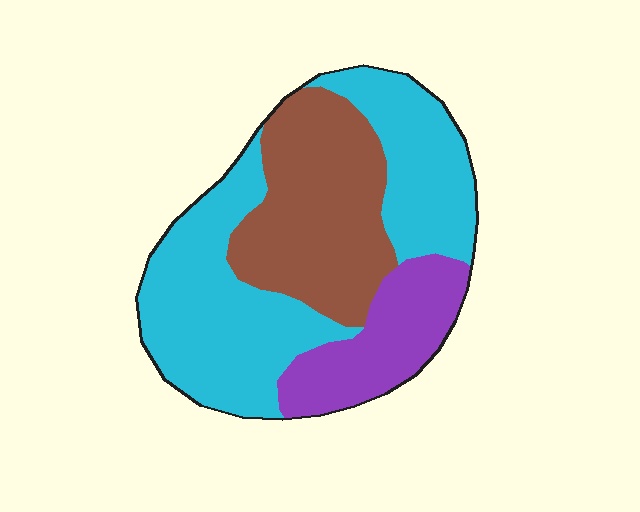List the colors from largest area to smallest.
From largest to smallest: cyan, brown, purple.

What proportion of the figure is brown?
Brown takes up about one third (1/3) of the figure.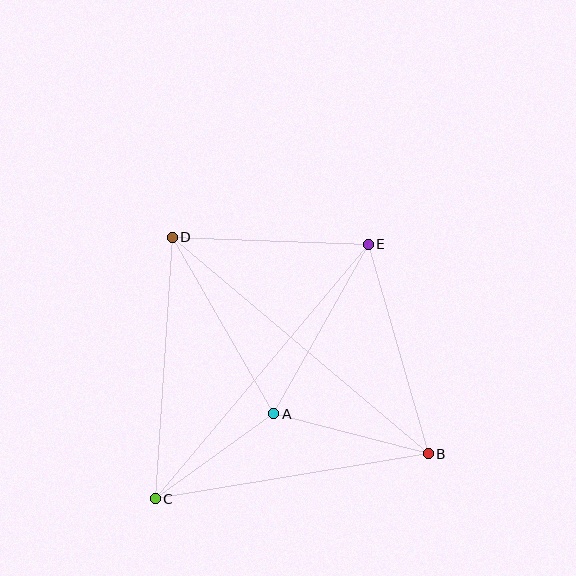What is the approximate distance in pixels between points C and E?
The distance between C and E is approximately 332 pixels.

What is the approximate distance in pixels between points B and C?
The distance between B and C is approximately 277 pixels.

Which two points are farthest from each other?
Points B and D are farthest from each other.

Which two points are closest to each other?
Points A and C are closest to each other.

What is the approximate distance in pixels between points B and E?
The distance between B and E is approximately 218 pixels.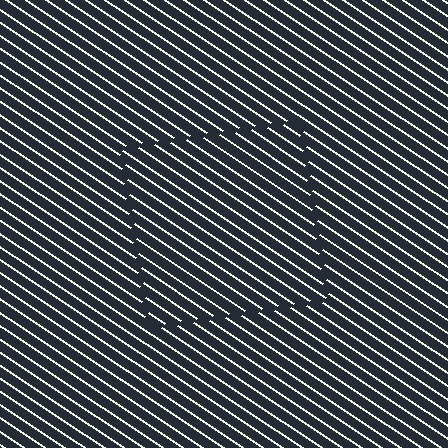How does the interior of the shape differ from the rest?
The interior of the shape contains the same grating, shifted by half a period — the contour is defined by the phase discontinuity where line-ends from the inner and outer gratings abut.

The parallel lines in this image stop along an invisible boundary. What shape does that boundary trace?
An illusory square. The interior of the shape contains the same grating, shifted by half a period — the contour is defined by the phase discontinuity where line-ends from the inner and outer gratings abut.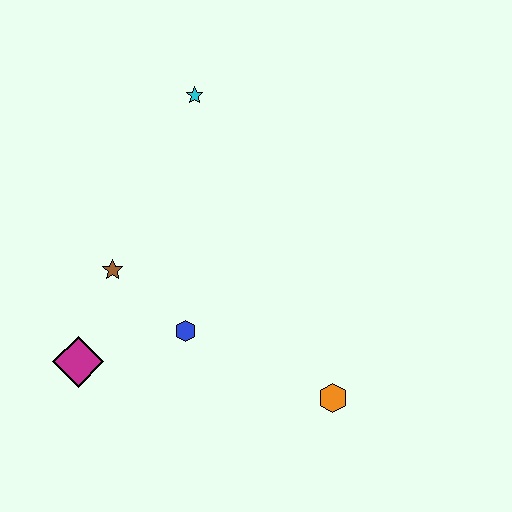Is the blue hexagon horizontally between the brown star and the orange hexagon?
Yes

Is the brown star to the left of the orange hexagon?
Yes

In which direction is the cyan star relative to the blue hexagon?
The cyan star is above the blue hexagon.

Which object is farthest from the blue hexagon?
The cyan star is farthest from the blue hexagon.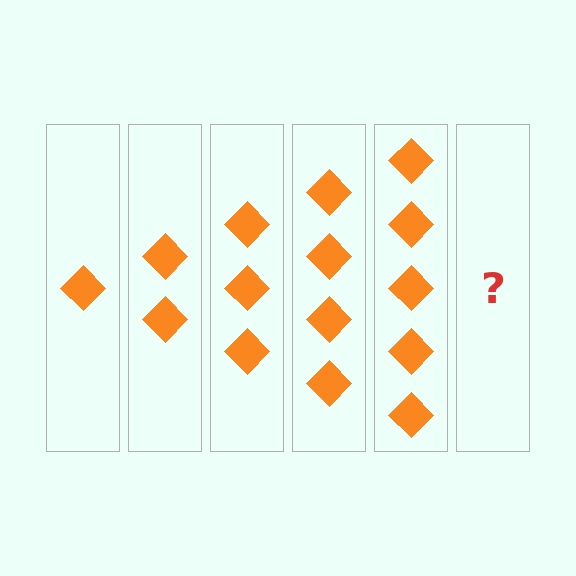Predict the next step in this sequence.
The next step is 6 diamonds.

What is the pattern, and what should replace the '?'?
The pattern is that each step adds one more diamond. The '?' should be 6 diamonds.